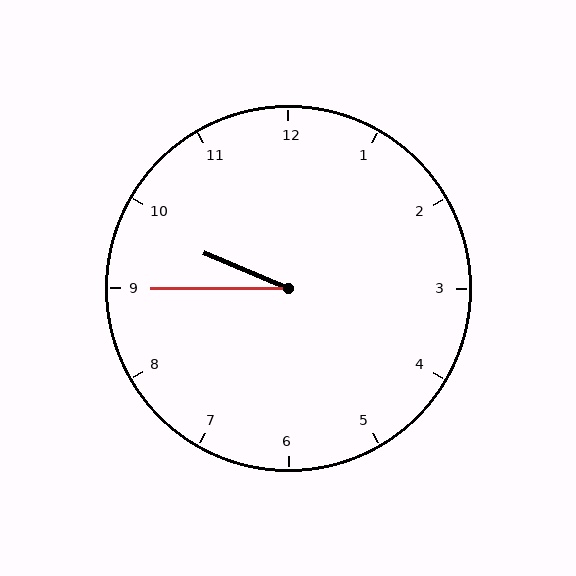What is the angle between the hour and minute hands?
Approximately 22 degrees.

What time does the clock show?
9:45.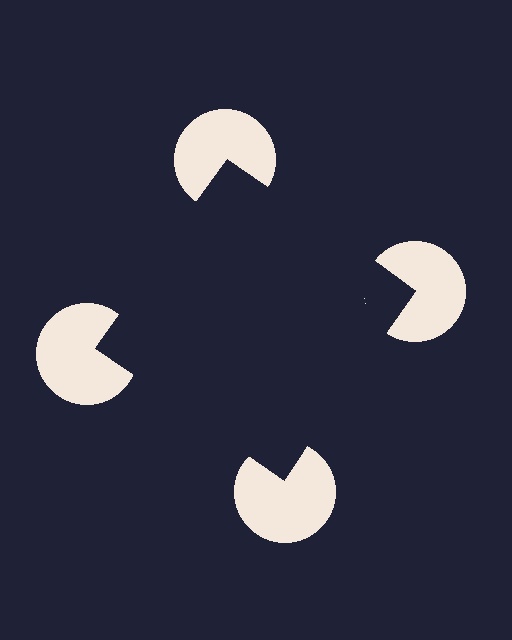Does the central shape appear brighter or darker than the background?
It typically appears slightly darker than the background, even though no actual brightness change is drawn.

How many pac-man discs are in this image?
There are 4 — one at each vertex of the illusory square.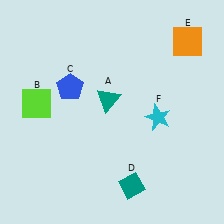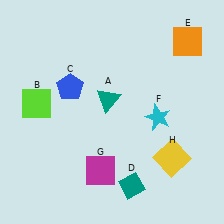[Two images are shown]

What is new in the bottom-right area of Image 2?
A yellow square (H) was added in the bottom-right area of Image 2.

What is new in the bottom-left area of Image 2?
A magenta square (G) was added in the bottom-left area of Image 2.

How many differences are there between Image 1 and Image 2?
There are 2 differences between the two images.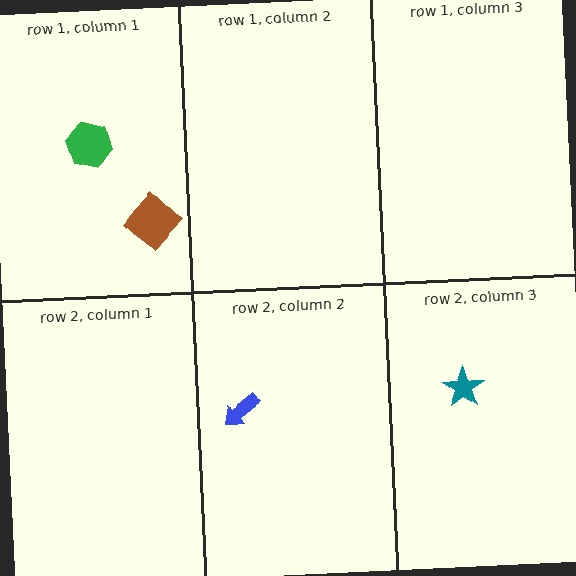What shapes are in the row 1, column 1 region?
The green hexagon, the brown diamond.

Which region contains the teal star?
The row 2, column 3 region.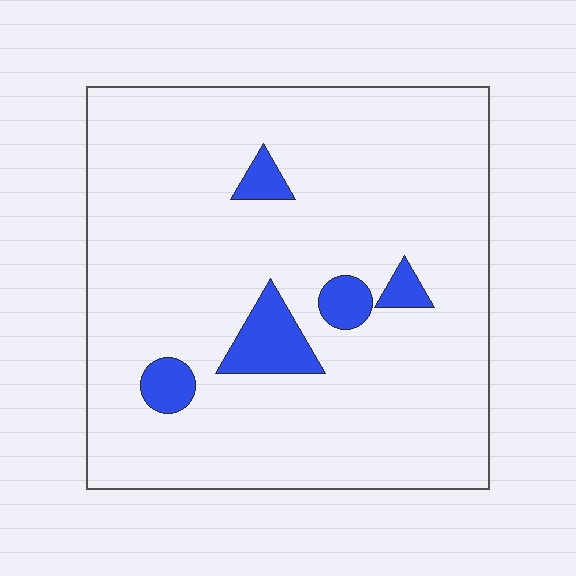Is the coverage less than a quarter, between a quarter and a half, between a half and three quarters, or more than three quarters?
Less than a quarter.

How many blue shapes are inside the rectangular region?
5.